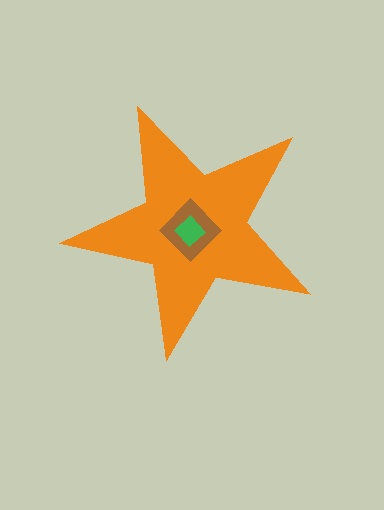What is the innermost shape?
The green diamond.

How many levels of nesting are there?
3.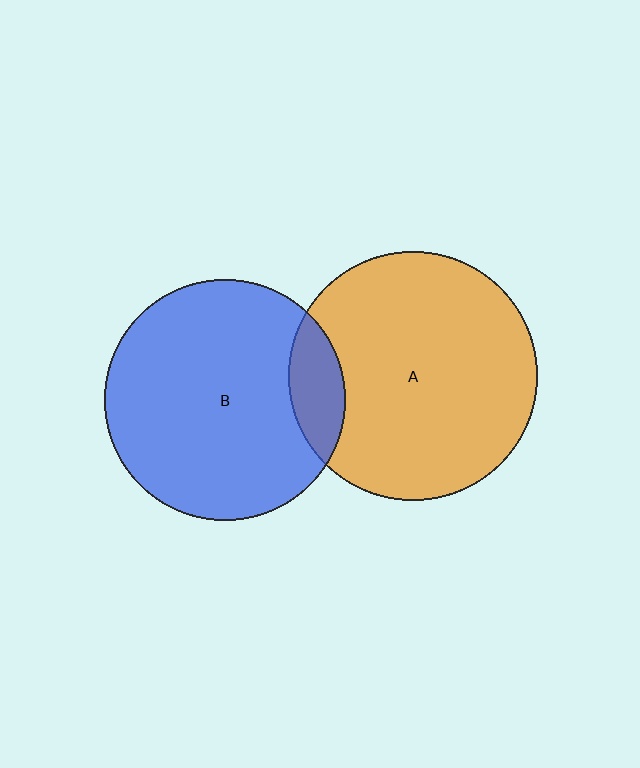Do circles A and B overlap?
Yes.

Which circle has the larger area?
Circle A (orange).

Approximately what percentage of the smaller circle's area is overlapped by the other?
Approximately 15%.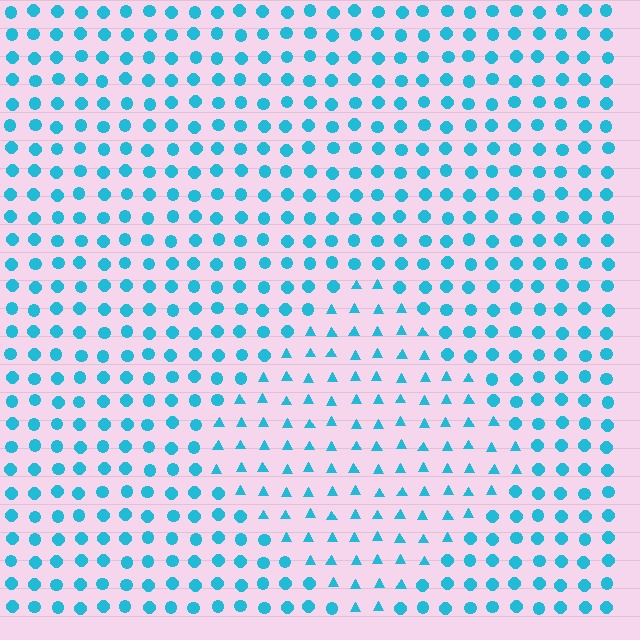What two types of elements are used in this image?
The image uses triangles inside the diamond region and circles outside it.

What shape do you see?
I see a diamond.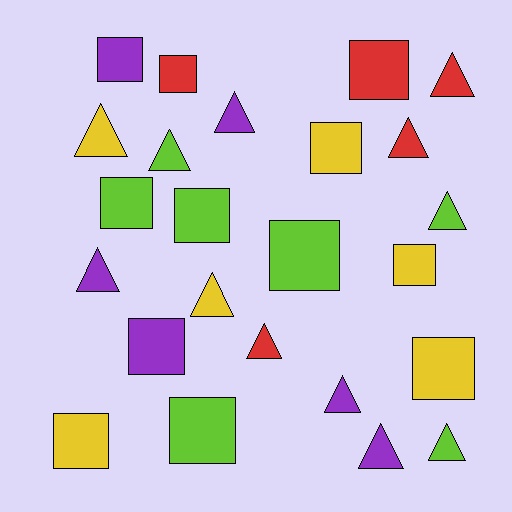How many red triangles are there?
There are 3 red triangles.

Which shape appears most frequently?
Triangle, with 12 objects.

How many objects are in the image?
There are 24 objects.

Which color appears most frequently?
Lime, with 7 objects.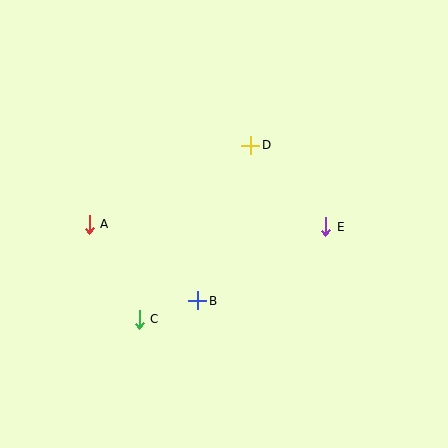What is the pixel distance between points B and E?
The distance between B and E is 148 pixels.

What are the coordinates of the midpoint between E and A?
The midpoint between E and A is at (208, 226).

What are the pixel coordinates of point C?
Point C is at (139, 319).